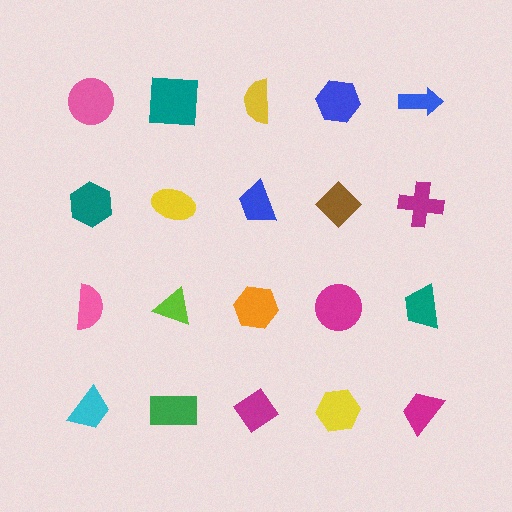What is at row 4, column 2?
A green rectangle.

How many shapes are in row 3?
5 shapes.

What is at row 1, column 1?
A pink circle.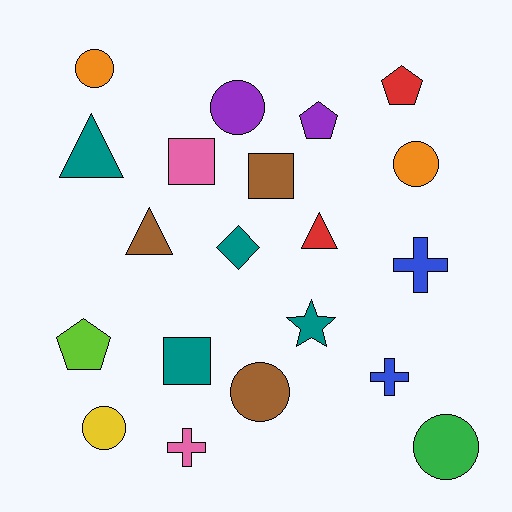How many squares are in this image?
There are 3 squares.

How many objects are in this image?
There are 20 objects.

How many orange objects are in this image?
There are 2 orange objects.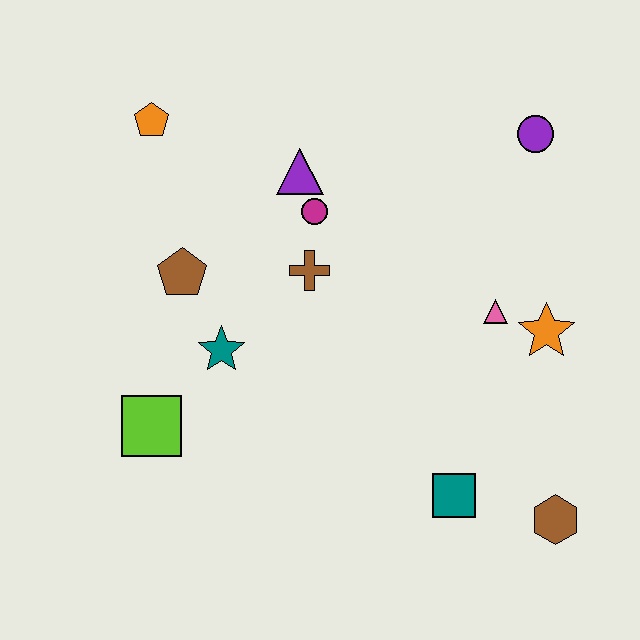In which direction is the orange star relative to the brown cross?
The orange star is to the right of the brown cross.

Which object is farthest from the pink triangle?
The orange pentagon is farthest from the pink triangle.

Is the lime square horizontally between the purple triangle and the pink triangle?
No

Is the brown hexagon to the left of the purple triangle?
No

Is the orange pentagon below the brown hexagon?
No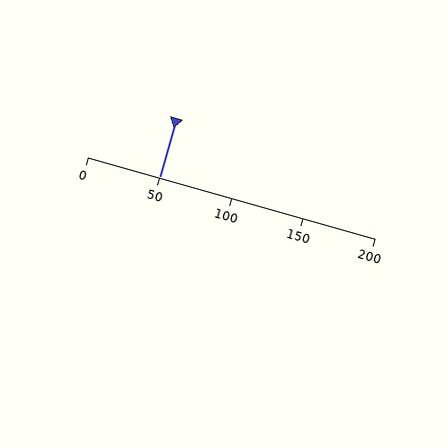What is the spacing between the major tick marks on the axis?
The major ticks are spaced 50 apart.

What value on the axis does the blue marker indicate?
The marker indicates approximately 50.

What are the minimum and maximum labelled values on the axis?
The axis runs from 0 to 200.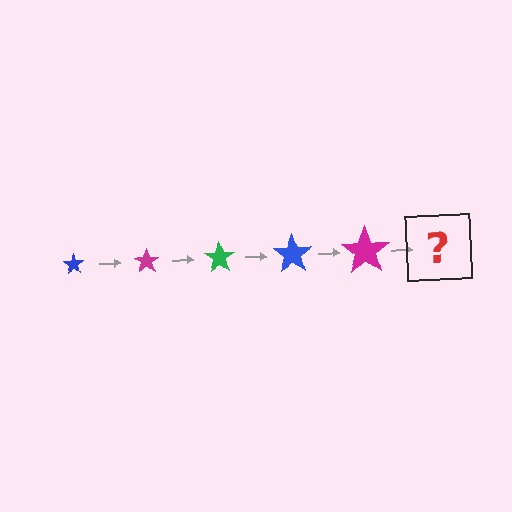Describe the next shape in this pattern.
It should be a green star, larger than the previous one.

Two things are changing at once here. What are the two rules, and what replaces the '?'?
The two rules are that the star grows larger each step and the color cycles through blue, magenta, and green. The '?' should be a green star, larger than the previous one.